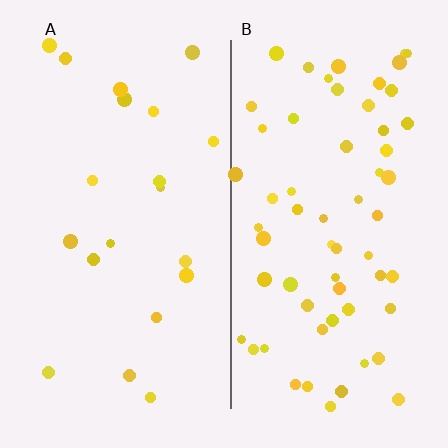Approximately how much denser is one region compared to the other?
Approximately 3.0× — region B over region A.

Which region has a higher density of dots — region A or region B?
B (the right).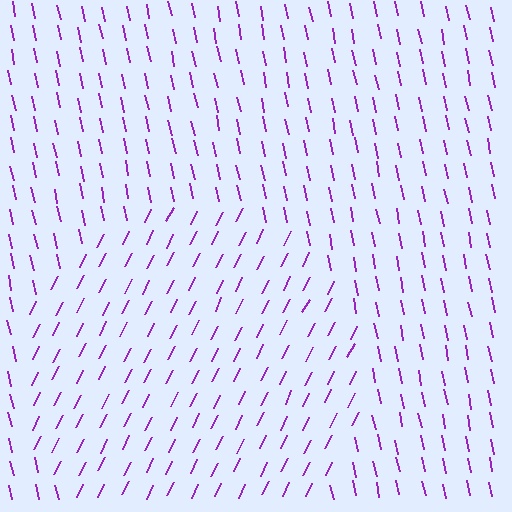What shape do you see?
I see a circle.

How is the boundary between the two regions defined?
The boundary is defined purely by a change in line orientation (approximately 38 degrees difference). All lines are the same color and thickness.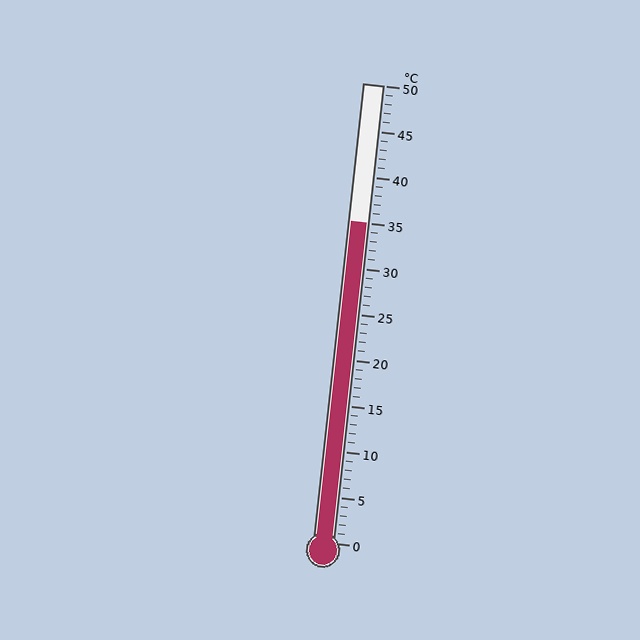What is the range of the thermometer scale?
The thermometer scale ranges from 0°C to 50°C.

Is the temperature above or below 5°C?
The temperature is above 5°C.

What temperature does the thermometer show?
The thermometer shows approximately 35°C.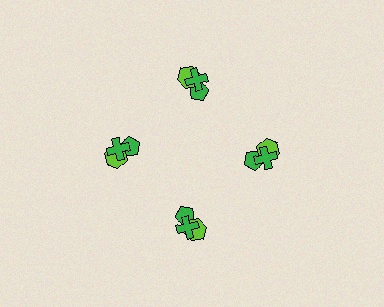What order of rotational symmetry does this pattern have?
This pattern has 4-fold rotational symmetry.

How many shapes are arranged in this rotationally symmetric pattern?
There are 12 shapes, arranged in 4 groups of 3.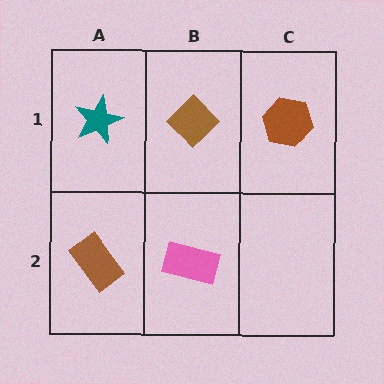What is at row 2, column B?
A pink rectangle.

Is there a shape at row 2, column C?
No, that cell is empty.